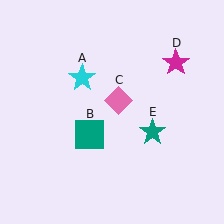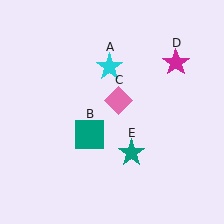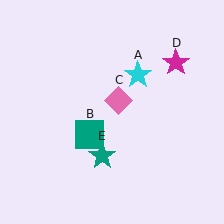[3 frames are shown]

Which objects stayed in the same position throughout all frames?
Teal square (object B) and pink diamond (object C) and magenta star (object D) remained stationary.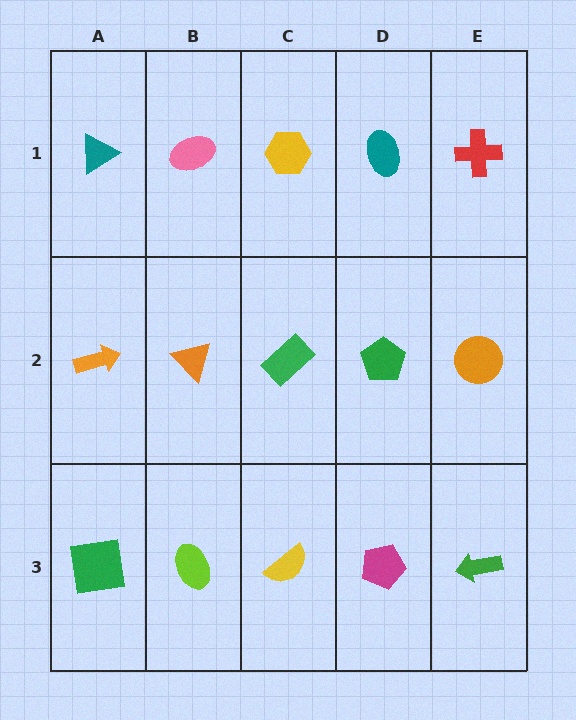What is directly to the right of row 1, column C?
A teal ellipse.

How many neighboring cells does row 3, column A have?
2.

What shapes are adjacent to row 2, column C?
A yellow hexagon (row 1, column C), a yellow semicircle (row 3, column C), an orange triangle (row 2, column B), a green pentagon (row 2, column D).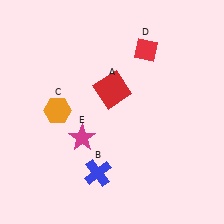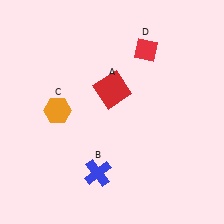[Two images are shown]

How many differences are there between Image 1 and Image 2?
There is 1 difference between the two images.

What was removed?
The magenta star (E) was removed in Image 2.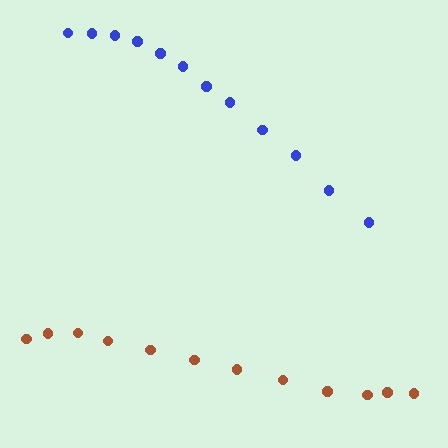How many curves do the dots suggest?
There are 2 distinct paths.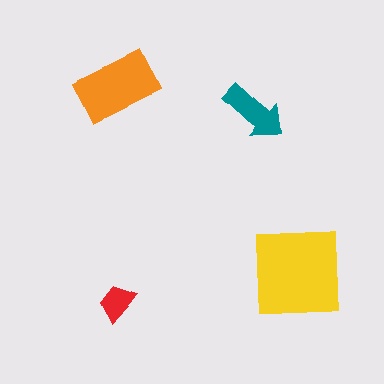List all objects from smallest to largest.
The red trapezoid, the teal arrow, the orange rectangle, the yellow square.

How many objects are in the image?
There are 4 objects in the image.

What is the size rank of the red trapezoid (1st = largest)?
4th.